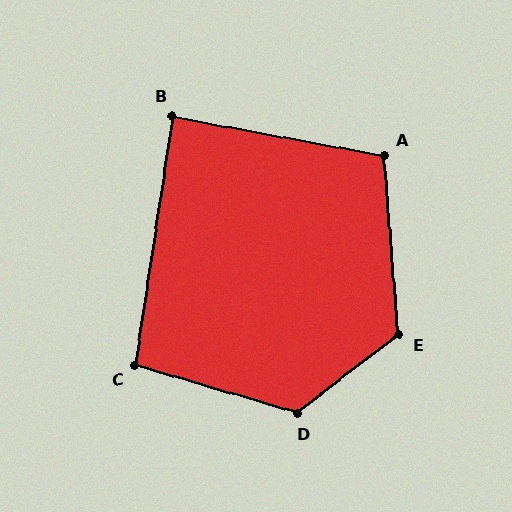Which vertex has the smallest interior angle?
B, at approximately 88 degrees.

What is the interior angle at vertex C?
Approximately 98 degrees (obtuse).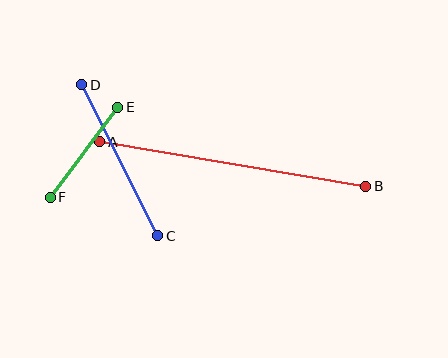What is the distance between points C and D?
The distance is approximately 169 pixels.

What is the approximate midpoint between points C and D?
The midpoint is at approximately (120, 160) pixels.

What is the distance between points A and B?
The distance is approximately 269 pixels.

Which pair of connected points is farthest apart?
Points A and B are farthest apart.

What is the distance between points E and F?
The distance is approximately 112 pixels.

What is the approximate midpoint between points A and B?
The midpoint is at approximately (233, 164) pixels.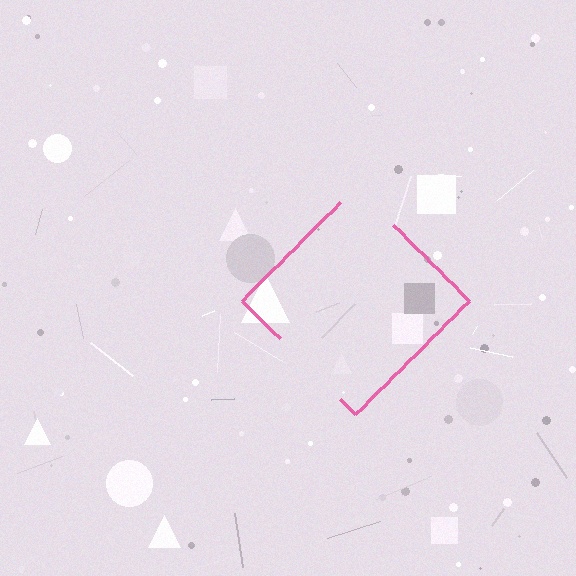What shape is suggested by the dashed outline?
The dashed outline suggests a diamond.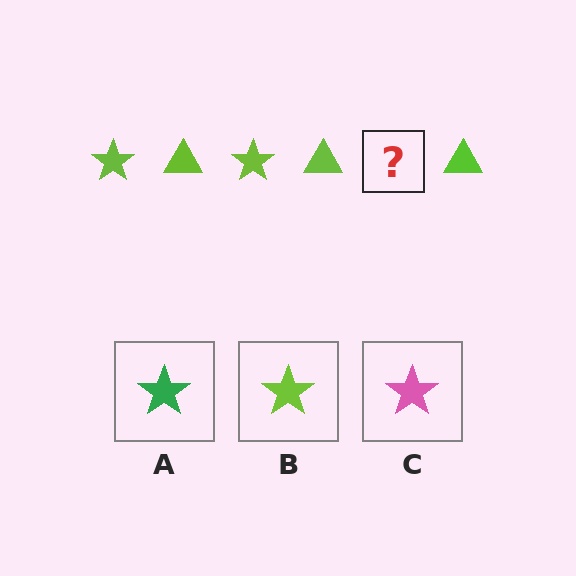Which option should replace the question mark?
Option B.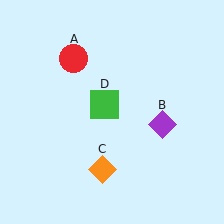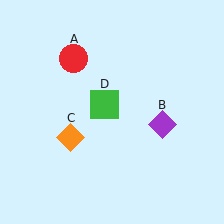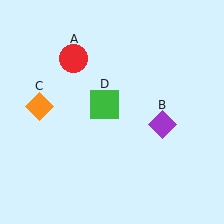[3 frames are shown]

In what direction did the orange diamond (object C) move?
The orange diamond (object C) moved up and to the left.